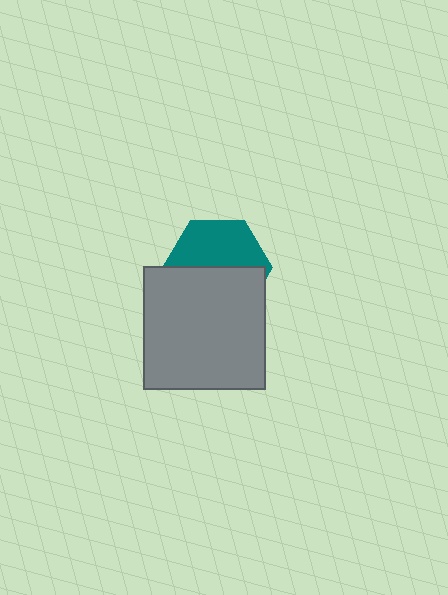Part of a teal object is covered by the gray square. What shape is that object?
It is a hexagon.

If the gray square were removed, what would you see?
You would see the complete teal hexagon.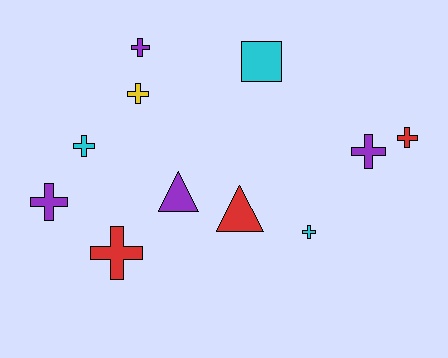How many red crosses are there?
There are 2 red crosses.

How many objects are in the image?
There are 11 objects.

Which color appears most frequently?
Purple, with 4 objects.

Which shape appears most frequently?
Cross, with 8 objects.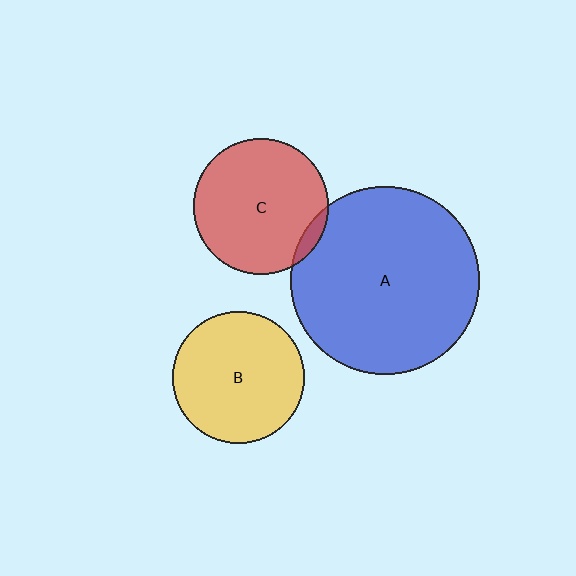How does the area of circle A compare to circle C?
Approximately 1.9 times.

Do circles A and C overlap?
Yes.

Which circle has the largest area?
Circle A (blue).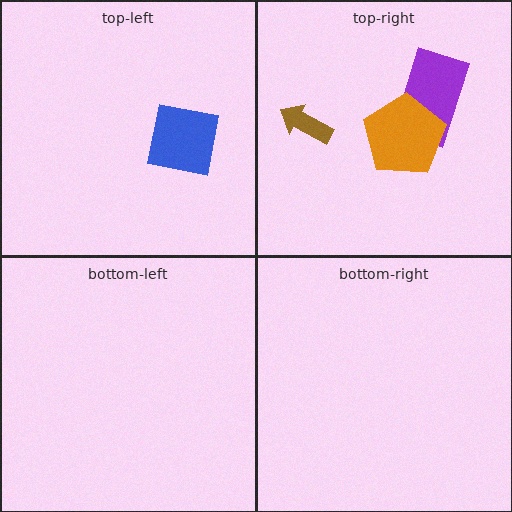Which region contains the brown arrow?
The top-right region.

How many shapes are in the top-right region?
4.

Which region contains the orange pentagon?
The top-right region.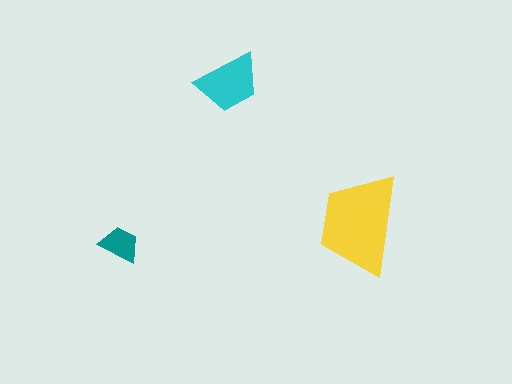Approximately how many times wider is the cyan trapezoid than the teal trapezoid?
About 1.5 times wider.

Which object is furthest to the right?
The yellow trapezoid is rightmost.